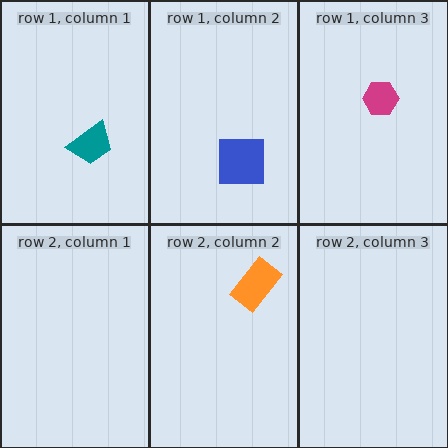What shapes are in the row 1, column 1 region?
The teal trapezoid.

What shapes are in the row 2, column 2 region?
The orange rectangle.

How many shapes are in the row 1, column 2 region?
1.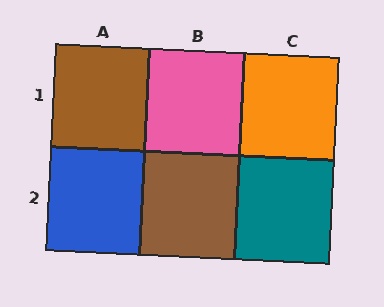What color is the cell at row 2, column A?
Blue.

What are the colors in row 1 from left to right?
Brown, pink, orange.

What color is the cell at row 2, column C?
Teal.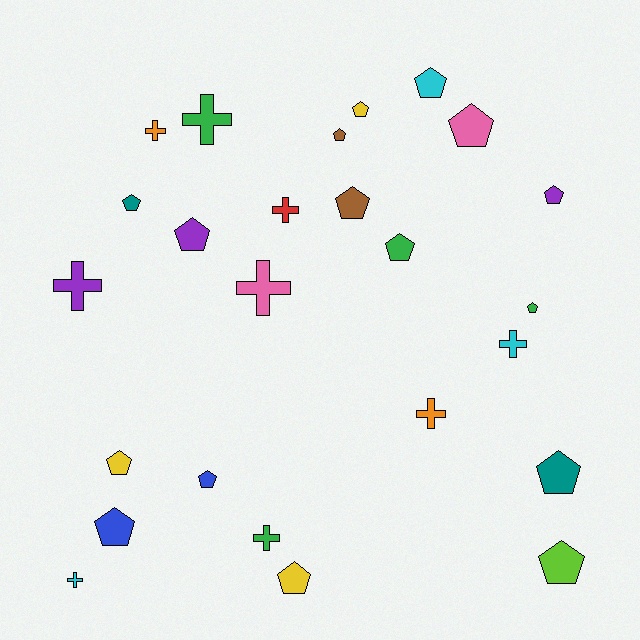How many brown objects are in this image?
There are 2 brown objects.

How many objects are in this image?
There are 25 objects.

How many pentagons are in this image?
There are 16 pentagons.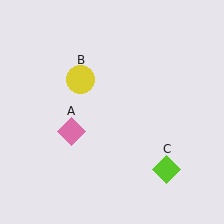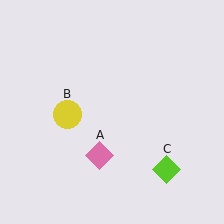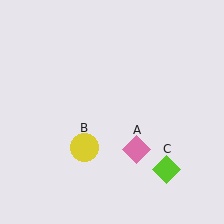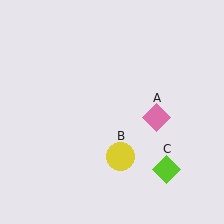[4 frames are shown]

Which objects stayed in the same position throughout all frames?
Lime diamond (object C) remained stationary.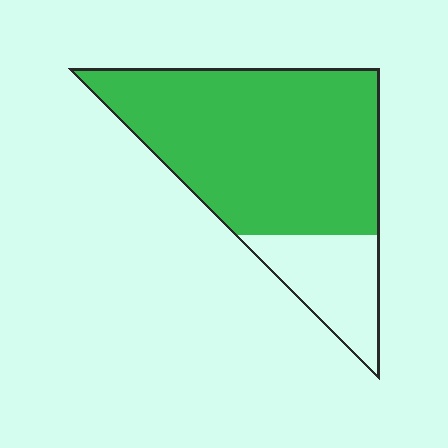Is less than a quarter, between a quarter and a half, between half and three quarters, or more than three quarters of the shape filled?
More than three quarters.